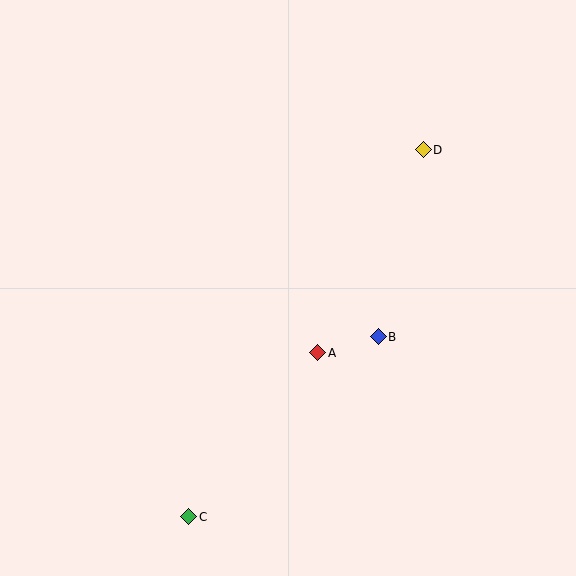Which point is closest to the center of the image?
Point A at (318, 353) is closest to the center.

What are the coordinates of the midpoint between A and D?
The midpoint between A and D is at (371, 251).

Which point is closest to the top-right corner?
Point D is closest to the top-right corner.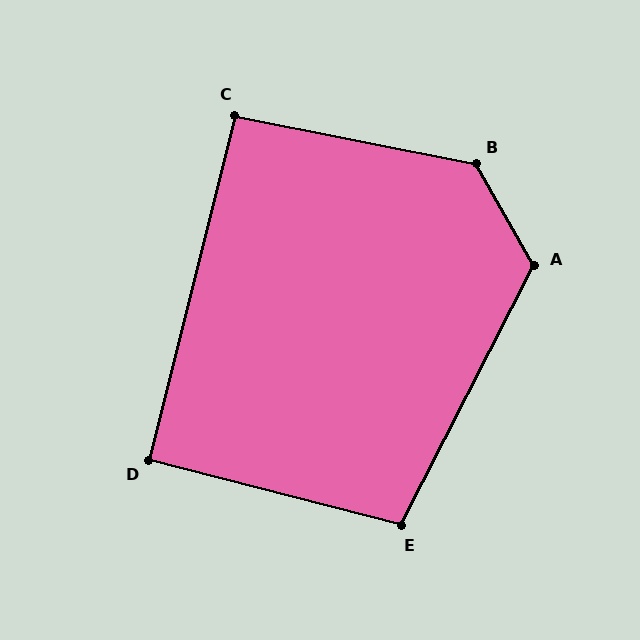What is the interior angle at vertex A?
Approximately 123 degrees (obtuse).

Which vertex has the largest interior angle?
B, at approximately 131 degrees.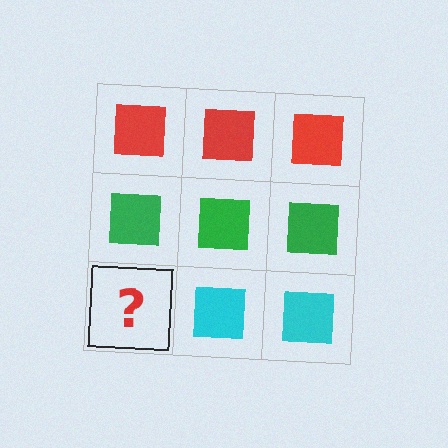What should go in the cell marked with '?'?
The missing cell should contain a cyan square.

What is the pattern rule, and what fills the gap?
The rule is that each row has a consistent color. The gap should be filled with a cyan square.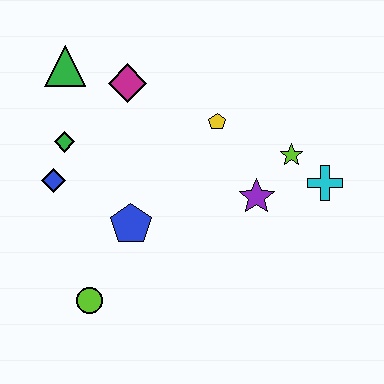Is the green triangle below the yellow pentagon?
No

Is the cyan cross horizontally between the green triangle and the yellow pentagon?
No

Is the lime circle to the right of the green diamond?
Yes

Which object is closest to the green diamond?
The blue diamond is closest to the green diamond.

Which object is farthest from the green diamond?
The cyan cross is farthest from the green diamond.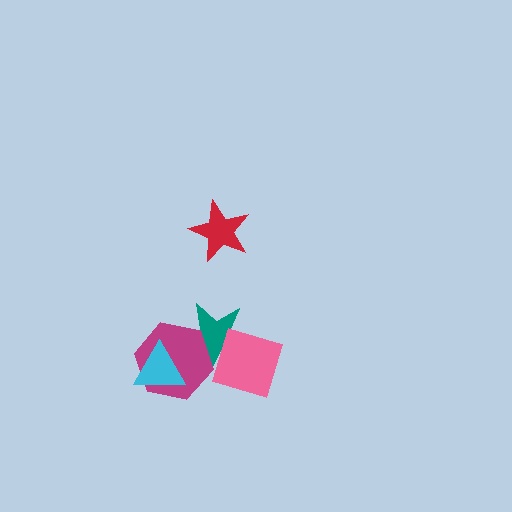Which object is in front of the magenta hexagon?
The cyan triangle is in front of the magenta hexagon.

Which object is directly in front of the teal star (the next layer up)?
The pink diamond is directly in front of the teal star.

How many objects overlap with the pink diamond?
1 object overlaps with the pink diamond.